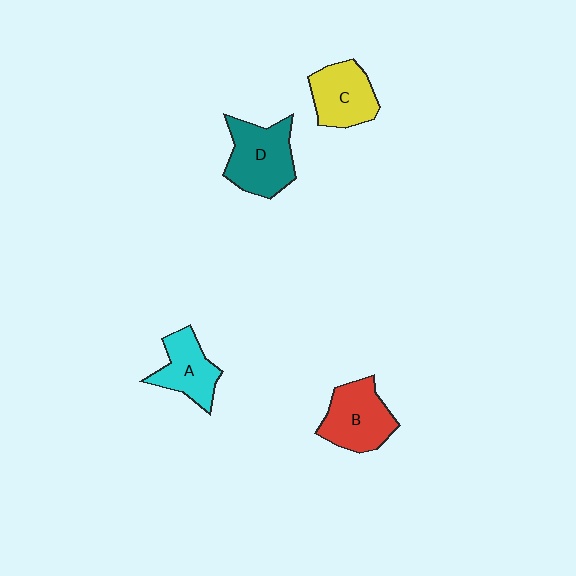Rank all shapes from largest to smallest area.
From largest to smallest: D (teal), B (red), C (yellow), A (cyan).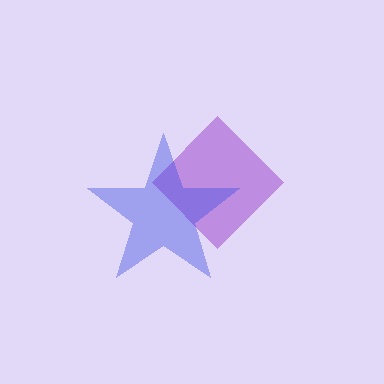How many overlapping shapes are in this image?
There are 2 overlapping shapes in the image.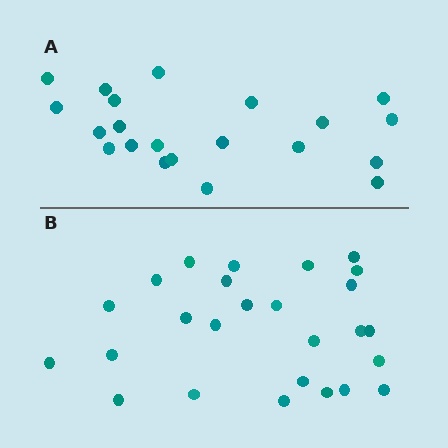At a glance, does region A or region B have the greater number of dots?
Region B (the bottom region) has more dots.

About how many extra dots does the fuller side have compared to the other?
Region B has about 5 more dots than region A.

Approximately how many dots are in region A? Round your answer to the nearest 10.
About 20 dots. (The exact count is 21, which rounds to 20.)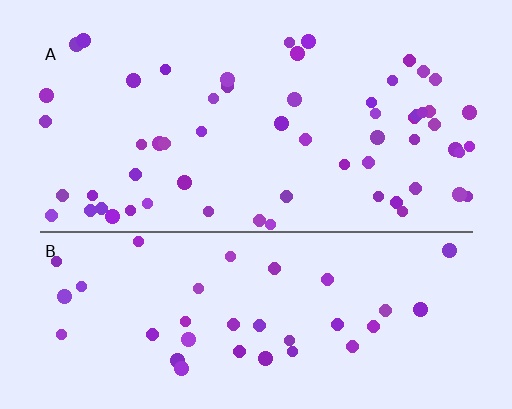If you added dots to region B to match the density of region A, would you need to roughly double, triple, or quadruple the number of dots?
Approximately double.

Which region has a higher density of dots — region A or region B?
A (the top).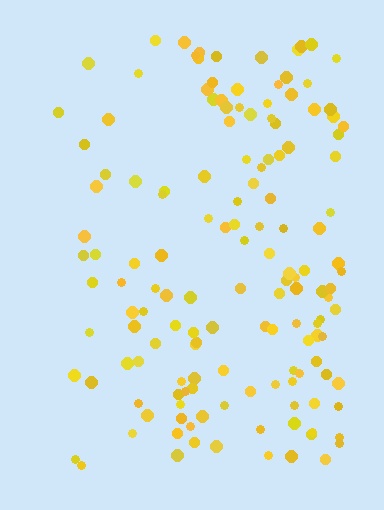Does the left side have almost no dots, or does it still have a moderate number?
Still a moderate number, just noticeably fewer than the right.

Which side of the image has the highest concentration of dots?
The right.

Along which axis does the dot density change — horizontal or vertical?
Horizontal.